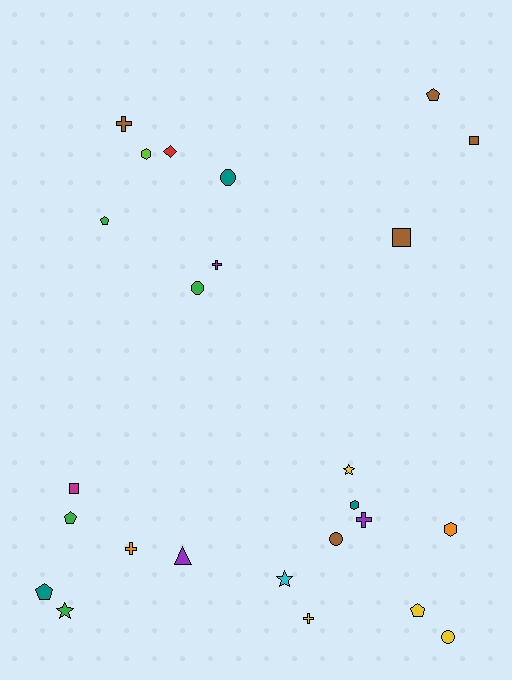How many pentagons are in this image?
There are 5 pentagons.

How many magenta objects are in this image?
There is 1 magenta object.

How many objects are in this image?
There are 25 objects.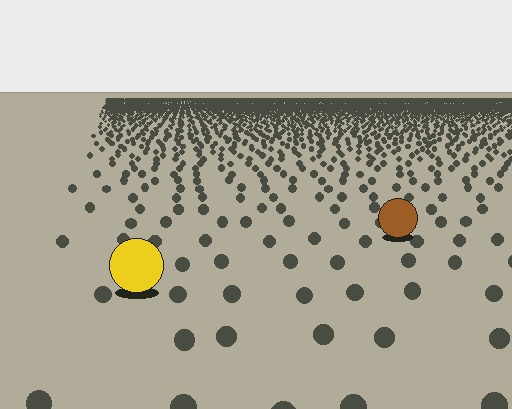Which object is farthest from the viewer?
The brown circle is farthest from the viewer. It appears smaller and the ground texture around it is denser.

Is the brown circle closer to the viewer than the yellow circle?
No. The yellow circle is closer — you can tell from the texture gradient: the ground texture is coarser near it.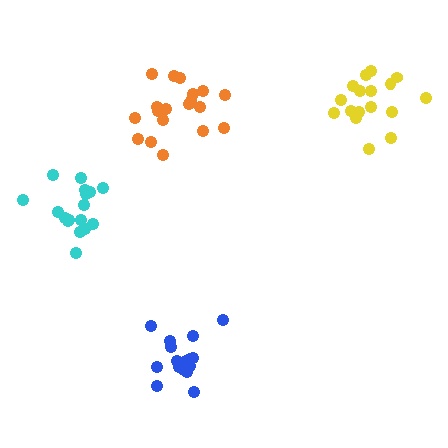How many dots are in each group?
Group 1: 17 dots, Group 2: 19 dots, Group 3: 17 dots, Group 4: 17 dots (70 total).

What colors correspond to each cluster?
The clusters are colored: cyan, orange, blue, yellow.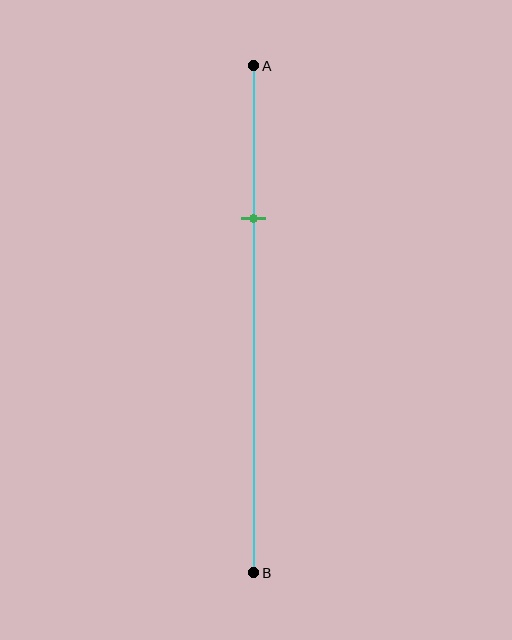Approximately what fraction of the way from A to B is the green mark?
The green mark is approximately 30% of the way from A to B.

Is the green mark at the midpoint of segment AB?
No, the mark is at about 30% from A, not at the 50% midpoint.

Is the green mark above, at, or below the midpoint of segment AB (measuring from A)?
The green mark is above the midpoint of segment AB.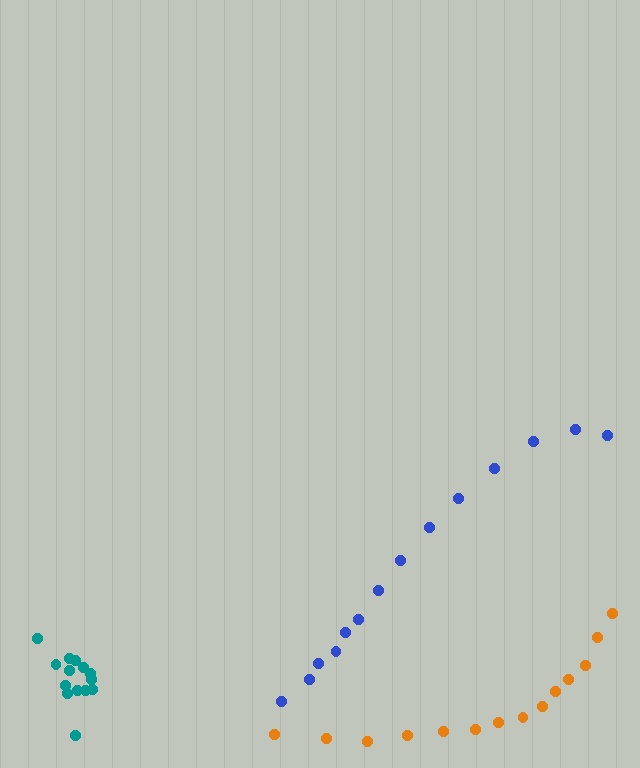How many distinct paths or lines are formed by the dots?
There are 3 distinct paths.